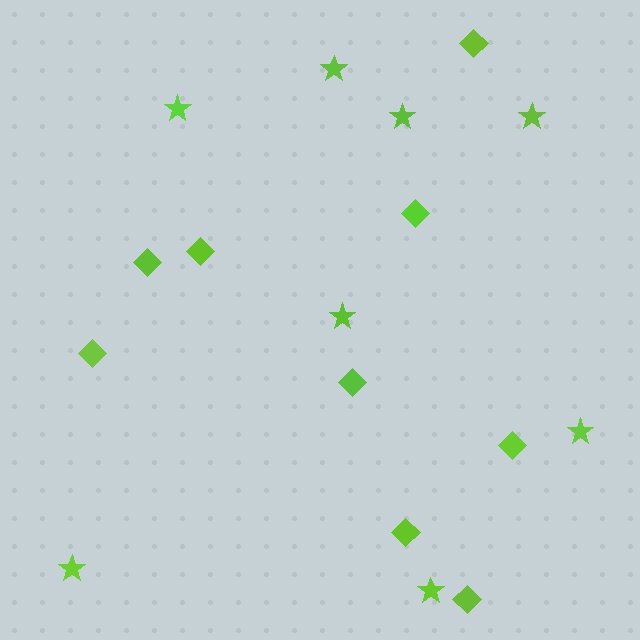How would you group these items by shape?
There are 2 groups: one group of stars (8) and one group of diamonds (9).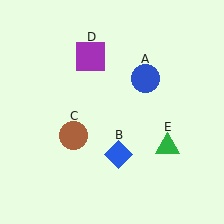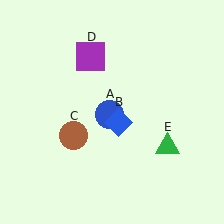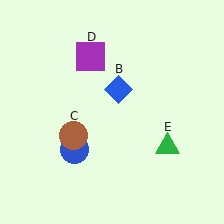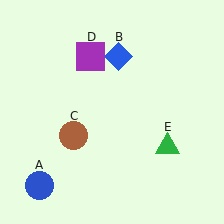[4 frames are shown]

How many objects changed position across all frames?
2 objects changed position: blue circle (object A), blue diamond (object B).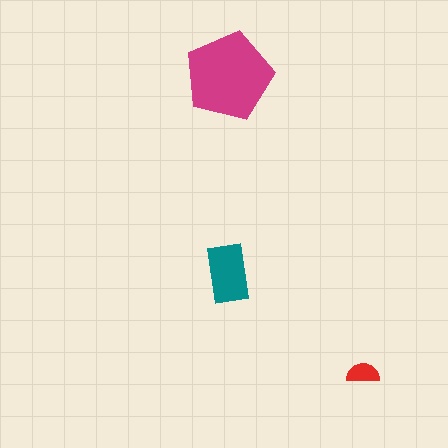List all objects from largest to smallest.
The magenta pentagon, the teal rectangle, the red semicircle.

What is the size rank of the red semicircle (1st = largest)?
3rd.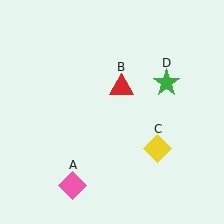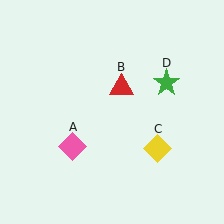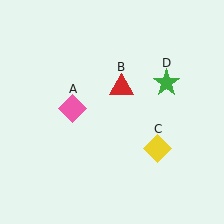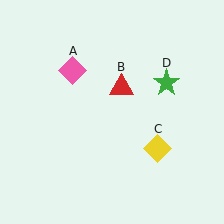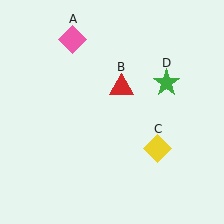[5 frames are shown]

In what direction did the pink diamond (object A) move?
The pink diamond (object A) moved up.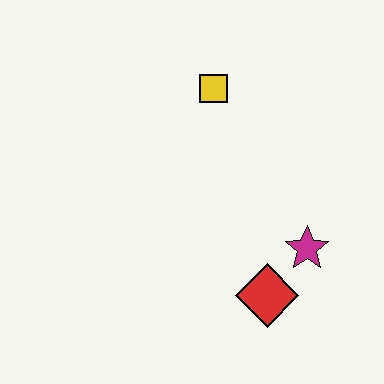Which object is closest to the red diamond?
The magenta star is closest to the red diamond.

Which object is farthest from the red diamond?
The yellow square is farthest from the red diamond.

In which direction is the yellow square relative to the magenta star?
The yellow square is above the magenta star.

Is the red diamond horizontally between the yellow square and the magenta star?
Yes